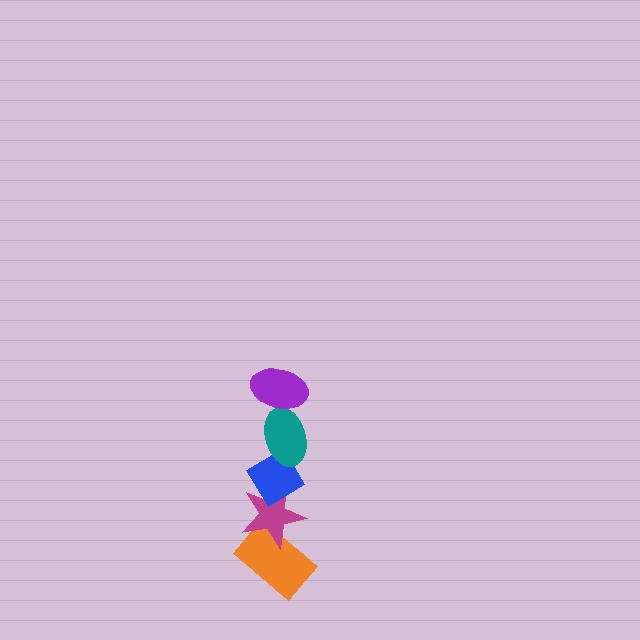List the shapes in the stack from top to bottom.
From top to bottom: the purple ellipse, the teal ellipse, the blue diamond, the magenta star, the orange rectangle.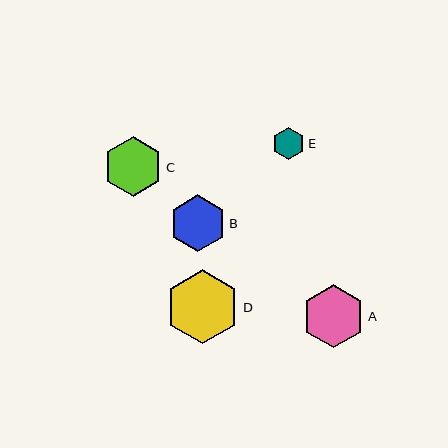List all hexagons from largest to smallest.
From largest to smallest: D, A, C, B, E.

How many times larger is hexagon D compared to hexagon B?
Hexagon D is approximately 1.3 times the size of hexagon B.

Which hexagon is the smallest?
Hexagon E is the smallest with a size of approximately 32 pixels.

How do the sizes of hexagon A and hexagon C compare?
Hexagon A and hexagon C are approximately the same size.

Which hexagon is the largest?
Hexagon D is the largest with a size of approximately 74 pixels.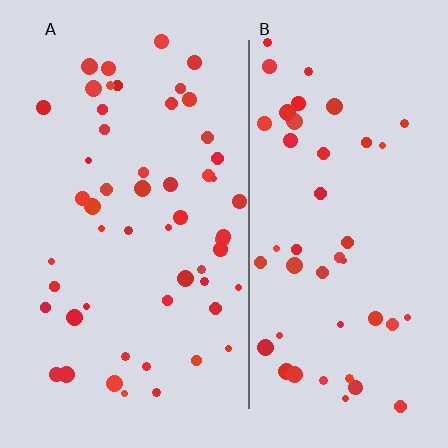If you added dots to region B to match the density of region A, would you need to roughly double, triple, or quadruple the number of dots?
Approximately double.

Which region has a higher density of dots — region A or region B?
A (the left).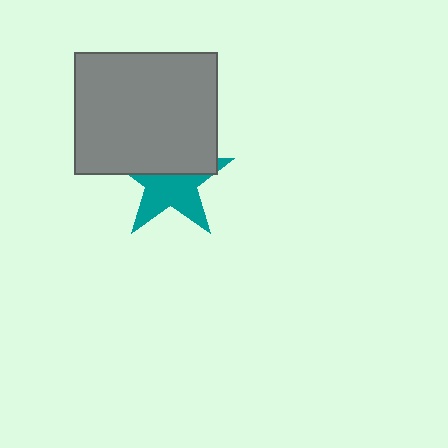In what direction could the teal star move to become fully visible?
The teal star could move down. That would shift it out from behind the gray rectangle entirely.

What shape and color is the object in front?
The object in front is a gray rectangle.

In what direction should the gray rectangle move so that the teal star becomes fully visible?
The gray rectangle should move up. That is the shortest direction to clear the overlap and leave the teal star fully visible.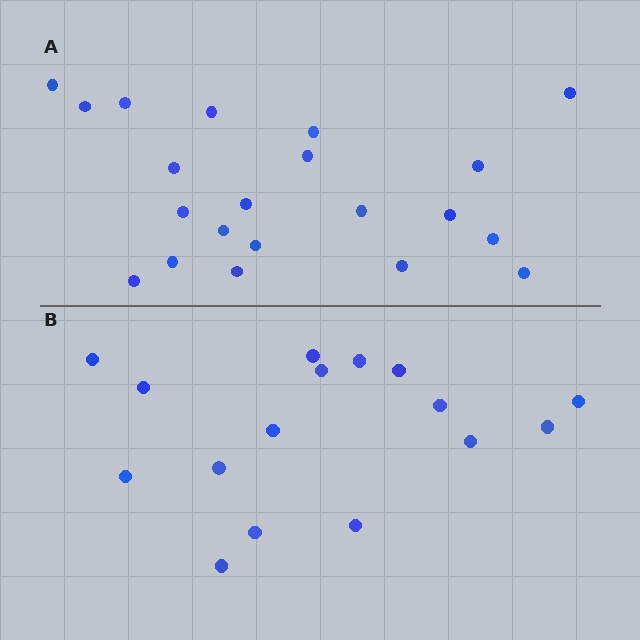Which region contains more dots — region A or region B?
Region A (the top region) has more dots.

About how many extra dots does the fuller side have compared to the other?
Region A has about 5 more dots than region B.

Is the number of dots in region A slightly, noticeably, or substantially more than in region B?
Region A has noticeably more, but not dramatically so. The ratio is roughly 1.3 to 1.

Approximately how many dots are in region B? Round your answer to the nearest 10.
About 20 dots. (The exact count is 16, which rounds to 20.)